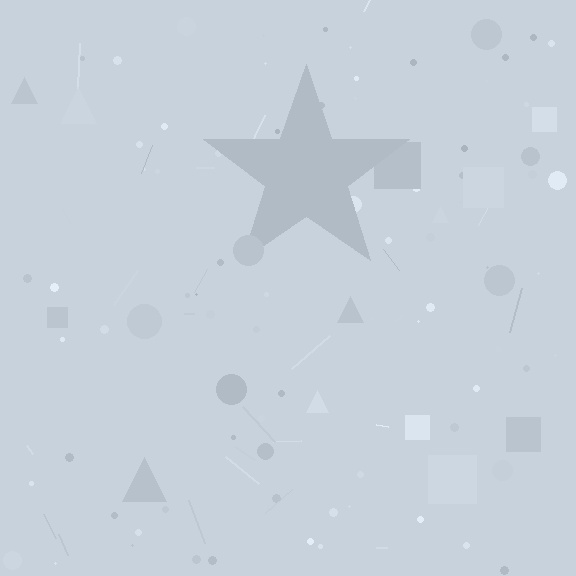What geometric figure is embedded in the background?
A star is embedded in the background.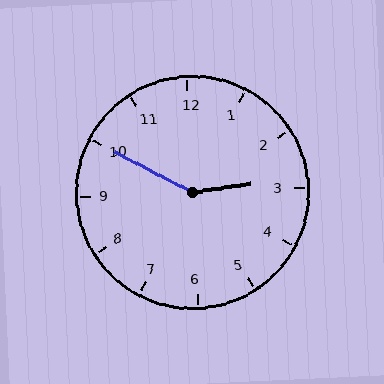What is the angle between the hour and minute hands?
Approximately 145 degrees.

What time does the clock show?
2:50.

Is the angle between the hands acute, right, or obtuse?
It is obtuse.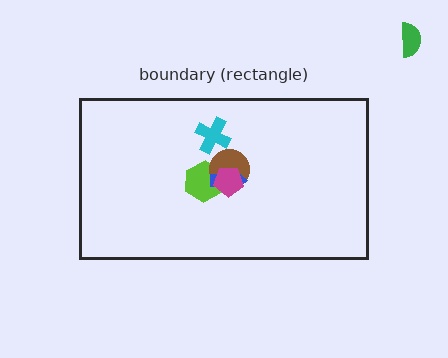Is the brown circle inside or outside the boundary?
Inside.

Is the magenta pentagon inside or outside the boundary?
Inside.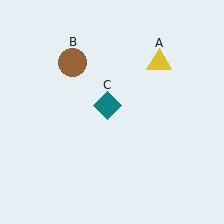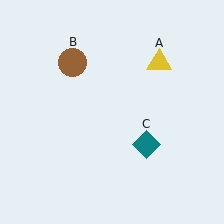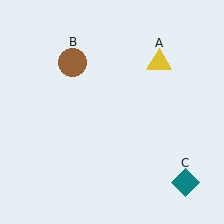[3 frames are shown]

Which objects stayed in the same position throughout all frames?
Yellow triangle (object A) and brown circle (object B) remained stationary.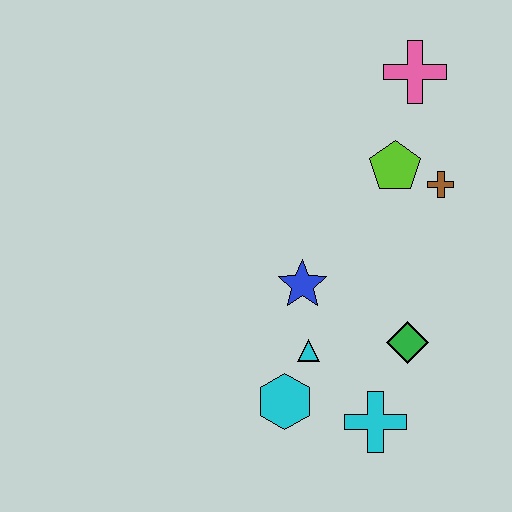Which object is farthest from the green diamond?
The pink cross is farthest from the green diamond.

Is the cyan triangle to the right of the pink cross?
No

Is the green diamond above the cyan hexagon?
Yes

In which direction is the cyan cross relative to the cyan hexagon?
The cyan cross is to the right of the cyan hexagon.